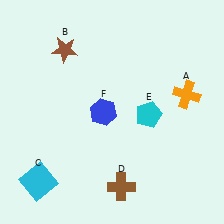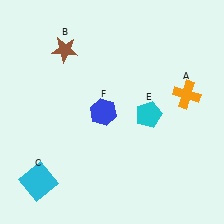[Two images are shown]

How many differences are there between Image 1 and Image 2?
There is 1 difference between the two images.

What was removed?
The brown cross (D) was removed in Image 2.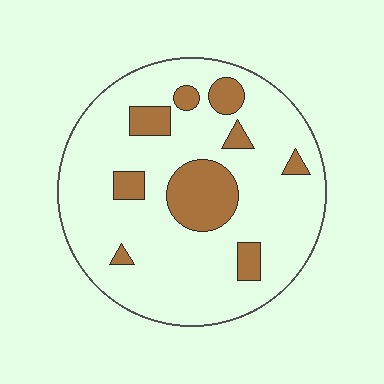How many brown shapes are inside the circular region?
9.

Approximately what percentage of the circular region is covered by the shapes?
Approximately 20%.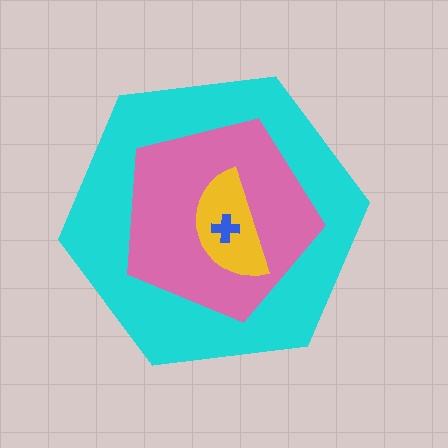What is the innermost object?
The blue cross.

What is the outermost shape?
The cyan hexagon.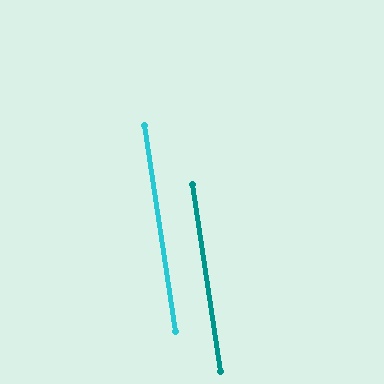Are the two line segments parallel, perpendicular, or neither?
Parallel — their directions differ by only 0.3°.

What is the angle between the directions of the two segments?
Approximately 0 degrees.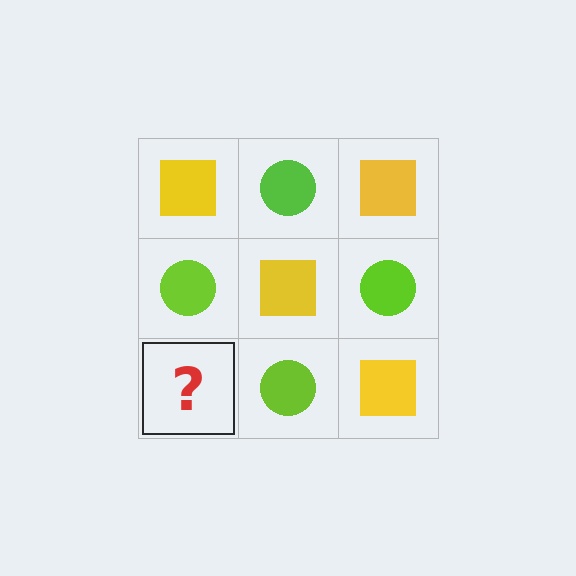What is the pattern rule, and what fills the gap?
The rule is that it alternates yellow square and lime circle in a checkerboard pattern. The gap should be filled with a yellow square.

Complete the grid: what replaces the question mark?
The question mark should be replaced with a yellow square.